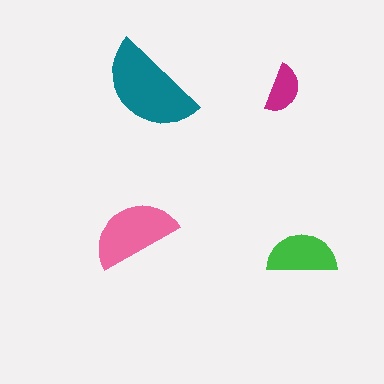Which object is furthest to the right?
The green semicircle is rightmost.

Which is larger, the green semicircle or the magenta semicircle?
The green one.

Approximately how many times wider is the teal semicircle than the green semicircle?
About 1.5 times wider.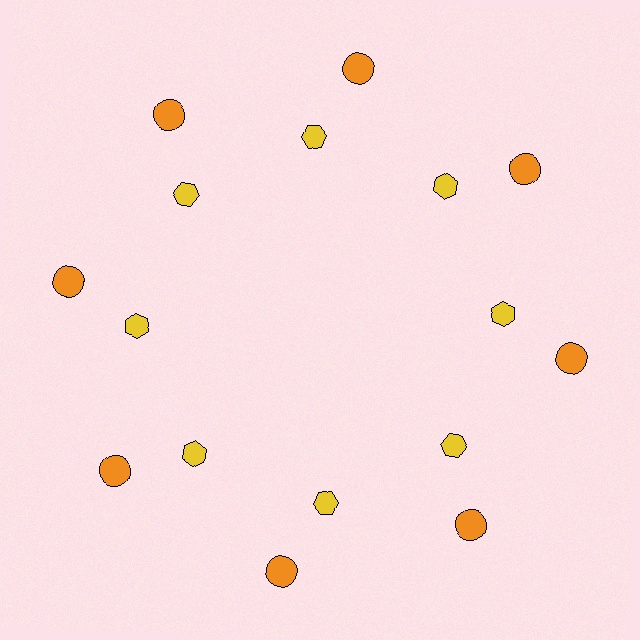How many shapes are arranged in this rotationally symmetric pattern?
There are 16 shapes, arranged in 8 groups of 2.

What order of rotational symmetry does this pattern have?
This pattern has 8-fold rotational symmetry.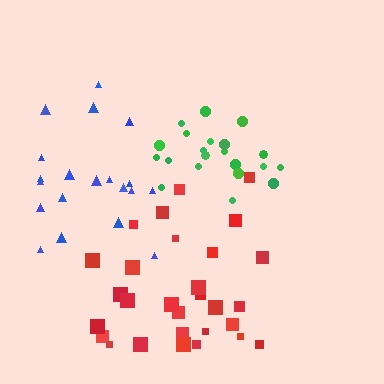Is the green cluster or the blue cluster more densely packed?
Green.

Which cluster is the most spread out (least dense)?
Blue.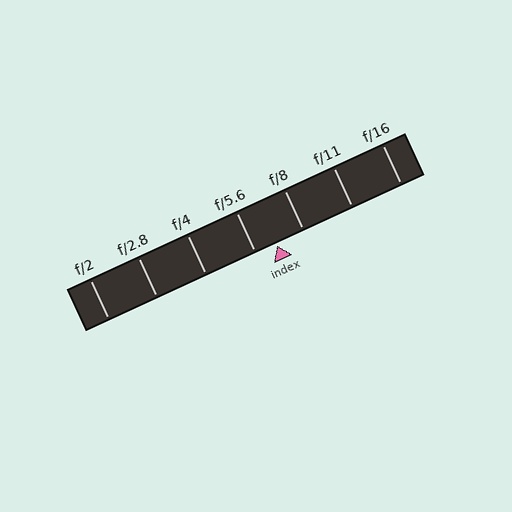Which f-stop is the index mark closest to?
The index mark is closest to f/5.6.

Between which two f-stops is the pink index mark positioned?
The index mark is between f/5.6 and f/8.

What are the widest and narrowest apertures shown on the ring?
The widest aperture shown is f/2 and the narrowest is f/16.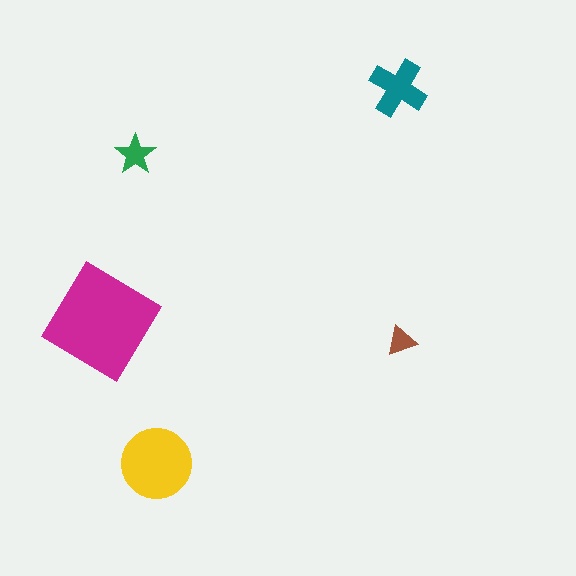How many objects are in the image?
There are 5 objects in the image.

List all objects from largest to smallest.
The magenta diamond, the yellow circle, the teal cross, the green star, the brown triangle.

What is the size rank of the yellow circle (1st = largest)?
2nd.